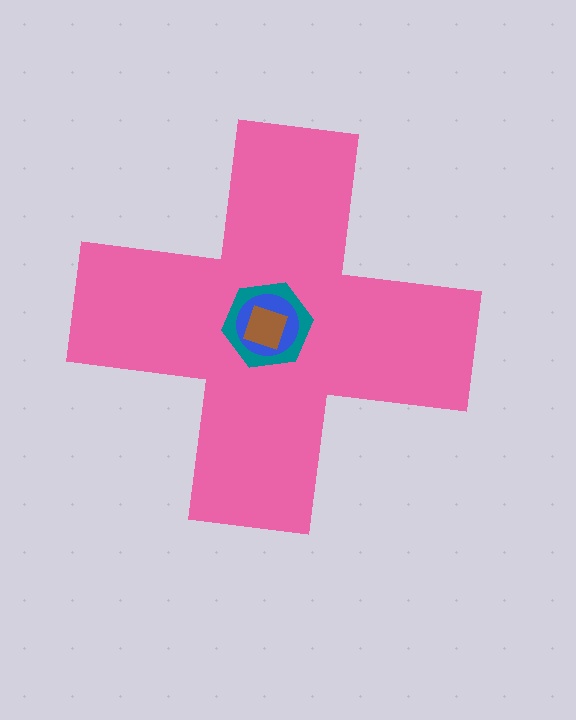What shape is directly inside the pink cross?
The teal hexagon.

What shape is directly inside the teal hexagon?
The blue circle.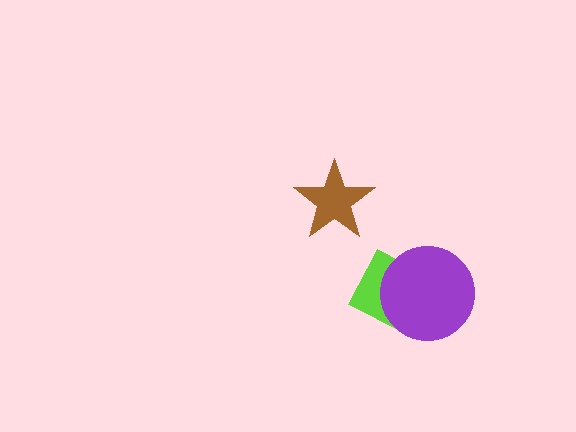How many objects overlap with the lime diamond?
1 object overlaps with the lime diamond.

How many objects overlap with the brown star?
0 objects overlap with the brown star.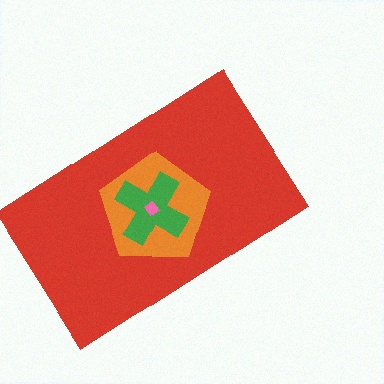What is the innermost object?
The pink diamond.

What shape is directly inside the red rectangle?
The orange pentagon.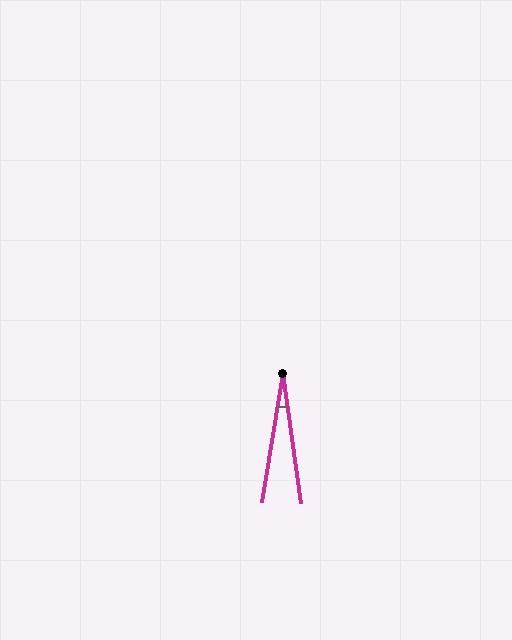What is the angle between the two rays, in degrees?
Approximately 17 degrees.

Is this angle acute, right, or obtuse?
It is acute.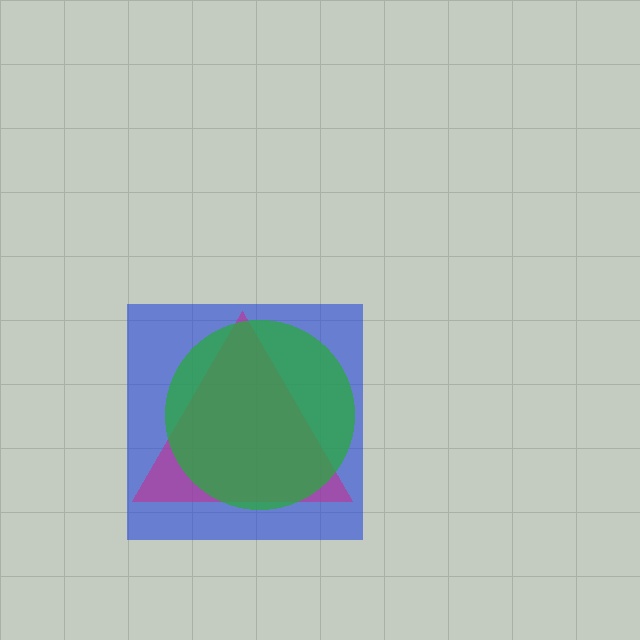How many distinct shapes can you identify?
There are 3 distinct shapes: a blue square, a magenta triangle, a green circle.